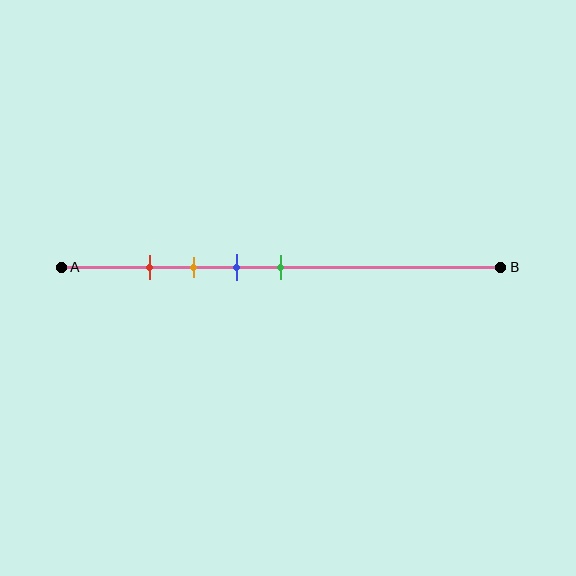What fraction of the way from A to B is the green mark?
The green mark is approximately 50% (0.5) of the way from A to B.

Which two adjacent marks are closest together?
The red and orange marks are the closest adjacent pair.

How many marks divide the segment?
There are 4 marks dividing the segment.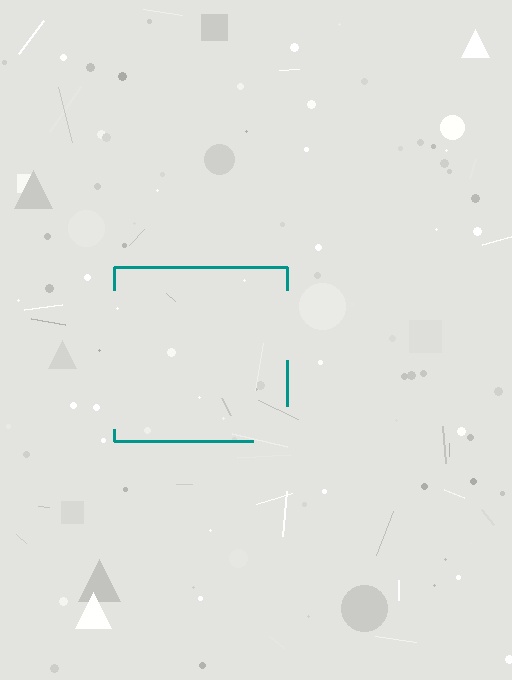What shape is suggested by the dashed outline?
The dashed outline suggests a square.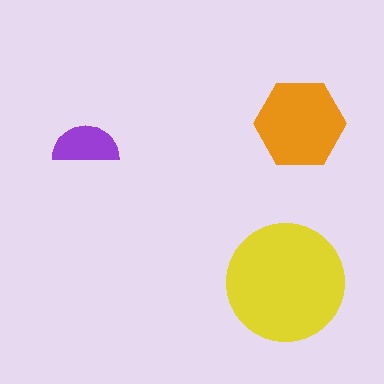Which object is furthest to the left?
The purple semicircle is leftmost.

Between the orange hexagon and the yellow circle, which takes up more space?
The yellow circle.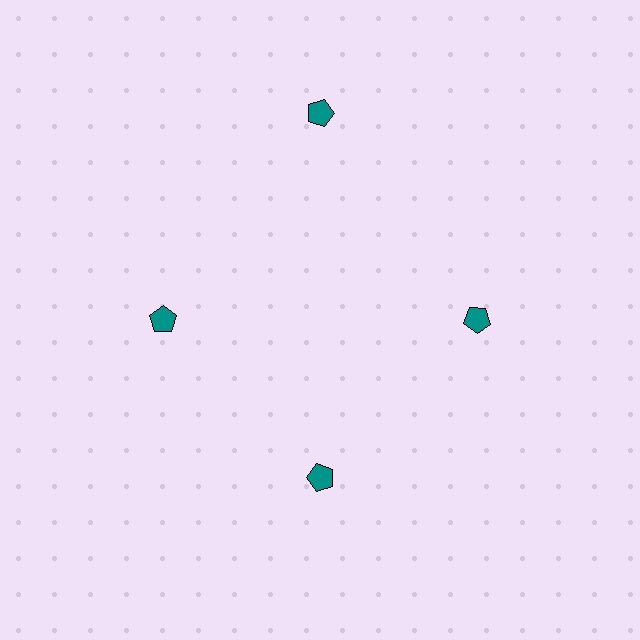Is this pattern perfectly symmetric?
No. The 4 teal pentagons are arranged in a ring, but one element near the 12 o'clock position is pushed outward from the center, breaking the 4-fold rotational symmetry.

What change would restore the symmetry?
The symmetry would be restored by moving it inward, back onto the ring so that all 4 pentagons sit at equal angles and equal distance from the center.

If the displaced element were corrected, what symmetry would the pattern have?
It would have 4-fold rotational symmetry — the pattern would map onto itself every 90 degrees.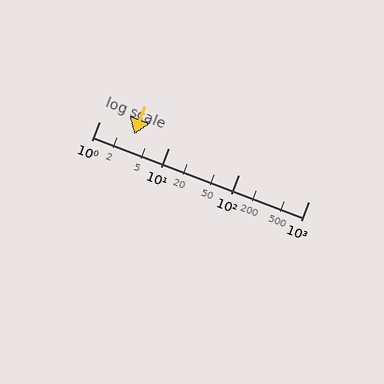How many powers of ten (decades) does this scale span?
The scale spans 3 decades, from 1 to 1000.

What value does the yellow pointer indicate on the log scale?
The pointer indicates approximately 3.2.